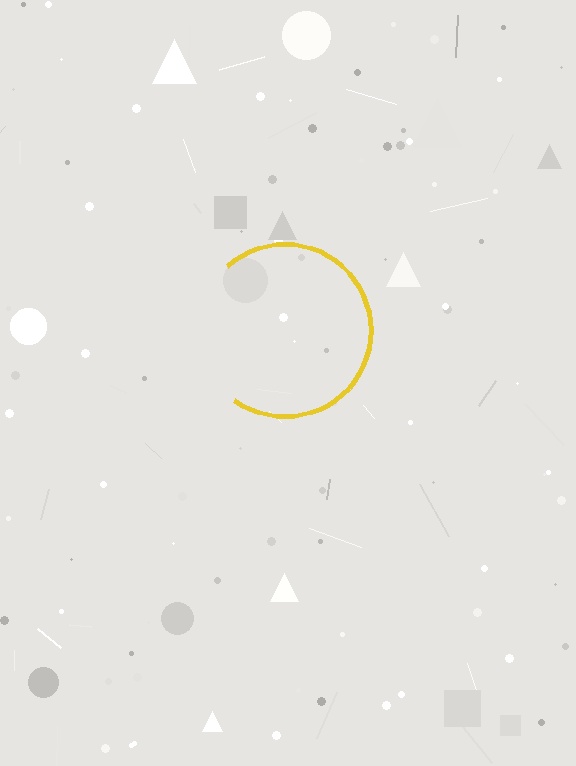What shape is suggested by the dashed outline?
The dashed outline suggests a circle.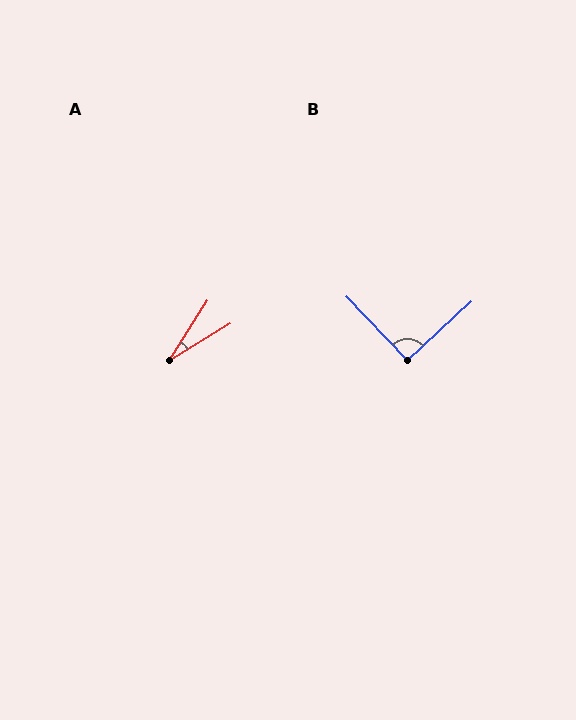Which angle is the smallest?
A, at approximately 26 degrees.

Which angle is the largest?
B, at approximately 91 degrees.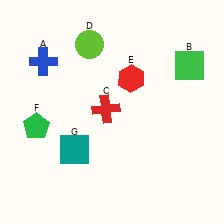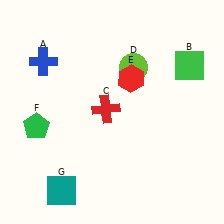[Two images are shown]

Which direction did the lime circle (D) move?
The lime circle (D) moved right.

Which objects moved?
The objects that moved are: the lime circle (D), the teal square (G).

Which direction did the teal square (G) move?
The teal square (G) moved down.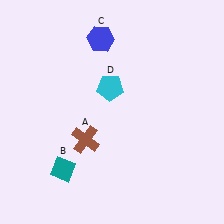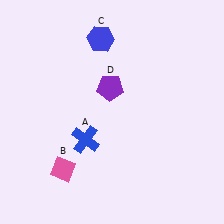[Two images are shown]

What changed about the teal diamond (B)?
In Image 1, B is teal. In Image 2, it changed to pink.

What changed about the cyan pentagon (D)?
In Image 1, D is cyan. In Image 2, it changed to purple.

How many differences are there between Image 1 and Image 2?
There are 3 differences between the two images.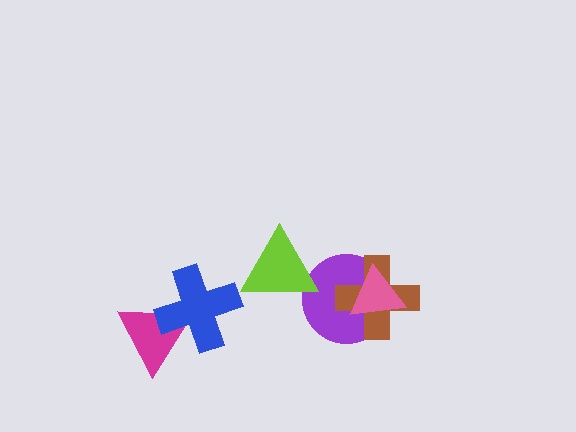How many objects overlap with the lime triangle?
1 object overlaps with the lime triangle.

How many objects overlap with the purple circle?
3 objects overlap with the purple circle.